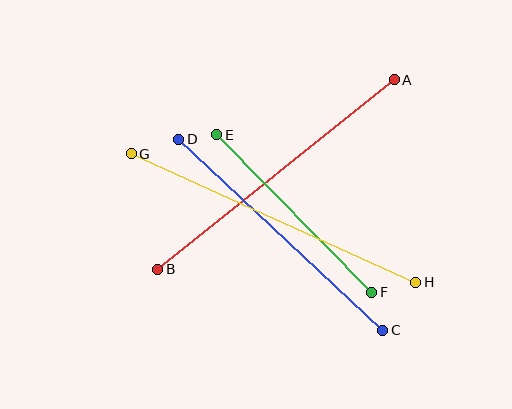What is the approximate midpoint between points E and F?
The midpoint is at approximately (294, 213) pixels.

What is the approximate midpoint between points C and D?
The midpoint is at approximately (281, 235) pixels.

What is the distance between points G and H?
The distance is approximately 312 pixels.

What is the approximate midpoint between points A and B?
The midpoint is at approximately (276, 174) pixels.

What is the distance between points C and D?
The distance is approximately 279 pixels.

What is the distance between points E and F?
The distance is approximately 221 pixels.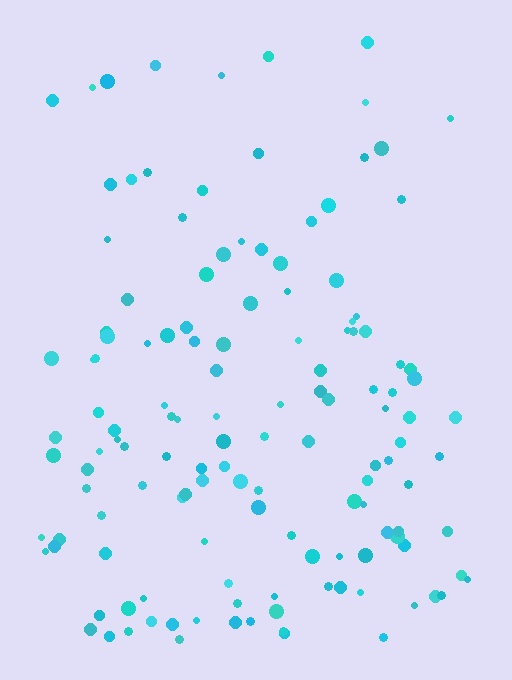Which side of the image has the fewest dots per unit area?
The top.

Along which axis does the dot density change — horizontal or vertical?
Vertical.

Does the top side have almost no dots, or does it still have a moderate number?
Still a moderate number, just noticeably fewer than the bottom.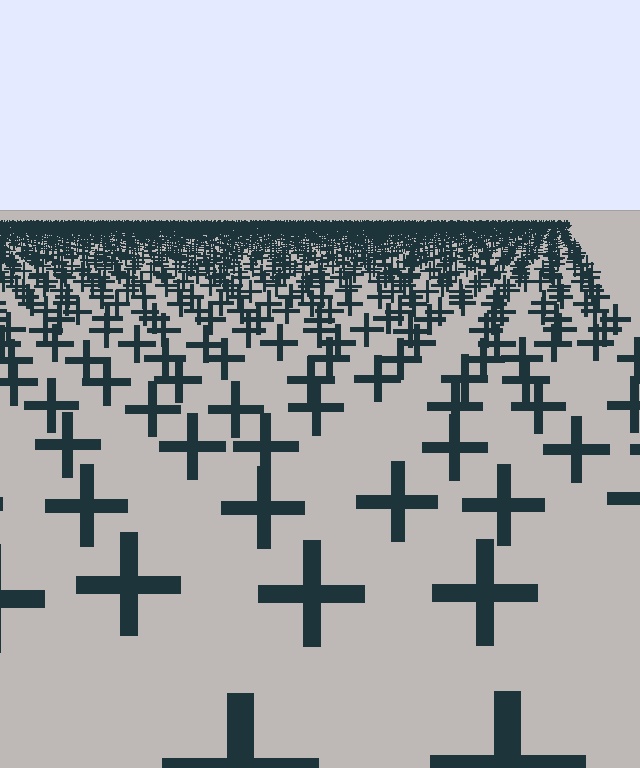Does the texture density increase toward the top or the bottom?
Density increases toward the top.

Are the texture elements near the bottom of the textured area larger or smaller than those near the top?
Larger. Near the bottom, elements are closer to the viewer and appear at a bigger on-screen size.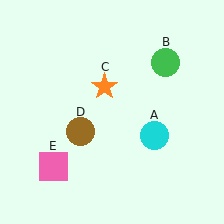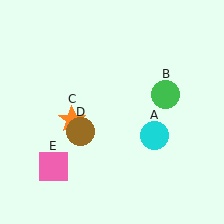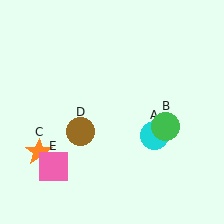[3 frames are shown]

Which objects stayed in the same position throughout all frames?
Cyan circle (object A) and brown circle (object D) and pink square (object E) remained stationary.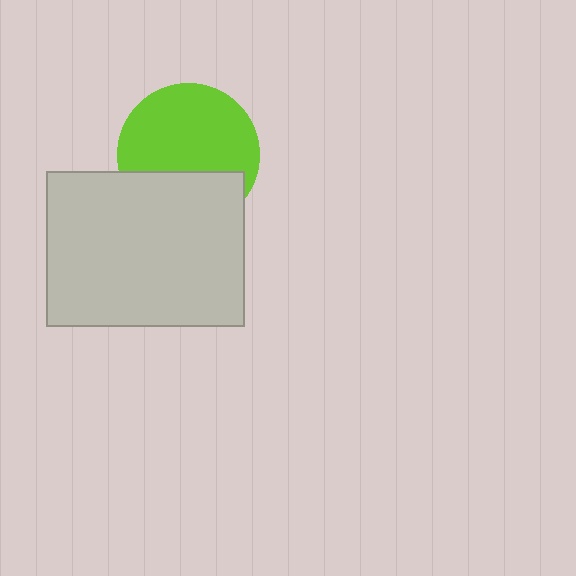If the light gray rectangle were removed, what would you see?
You would see the complete lime circle.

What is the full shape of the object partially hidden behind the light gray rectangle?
The partially hidden object is a lime circle.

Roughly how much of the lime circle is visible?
Most of it is visible (roughly 66%).